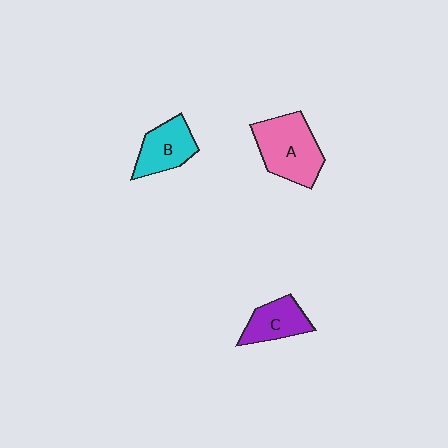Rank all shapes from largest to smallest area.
From largest to smallest: A (pink), B (cyan), C (purple).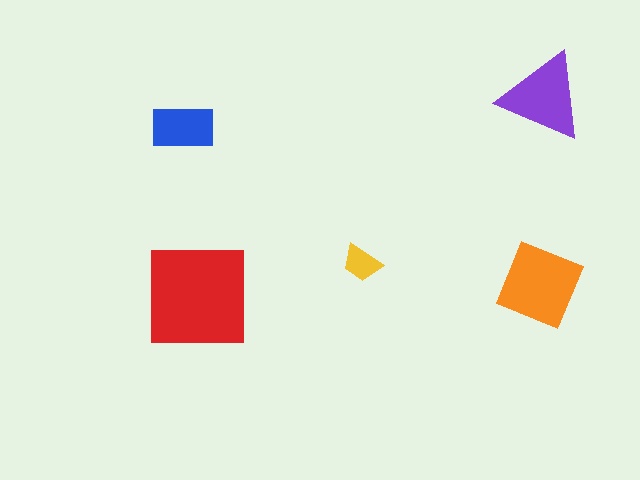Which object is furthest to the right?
The purple triangle is rightmost.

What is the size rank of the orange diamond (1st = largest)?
2nd.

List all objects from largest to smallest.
The red square, the orange diamond, the purple triangle, the blue rectangle, the yellow trapezoid.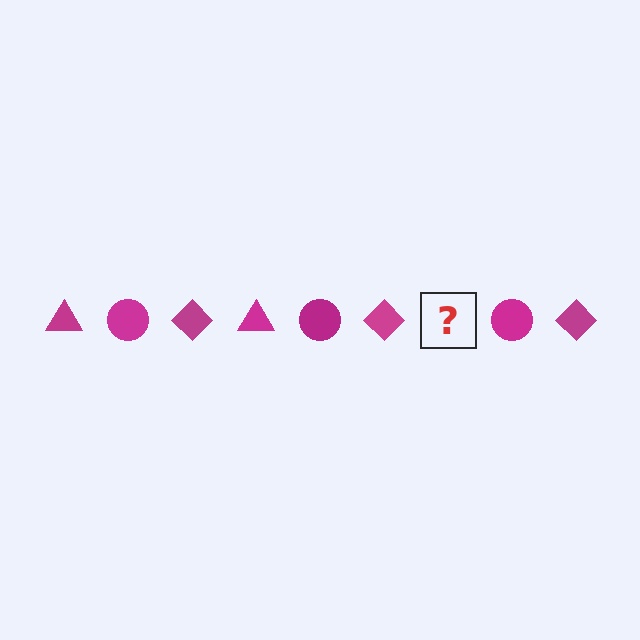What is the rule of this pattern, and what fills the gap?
The rule is that the pattern cycles through triangle, circle, diamond shapes in magenta. The gap should be filled with a magenta triangle.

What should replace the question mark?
The question mark should be replaced with a magenta triangle.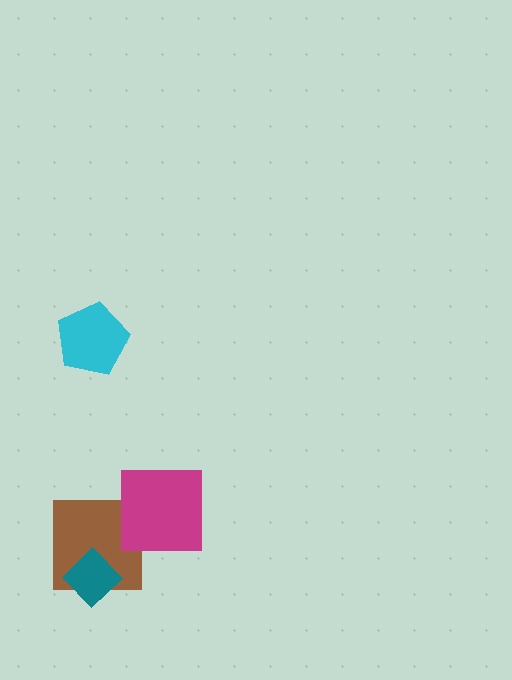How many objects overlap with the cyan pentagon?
0 objects overlap with the cyan pentagon.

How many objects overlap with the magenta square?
1 object overlaps with the magenta square.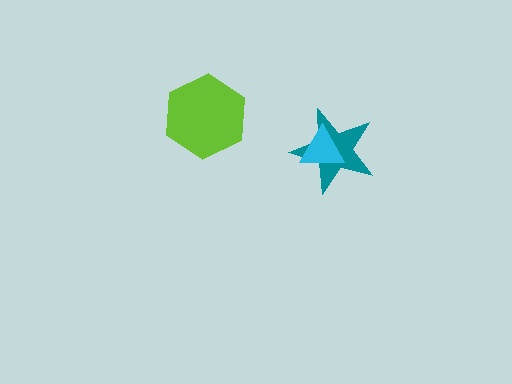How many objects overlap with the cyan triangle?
1 object overlaps with the cyan triangle.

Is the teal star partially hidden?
Yes, it is partially covered by another shape.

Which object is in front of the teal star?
The cyan triangle is in front of the teal star.